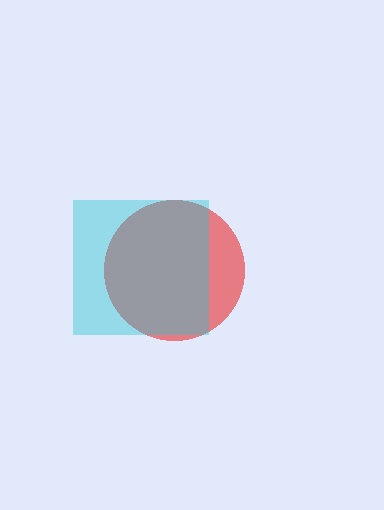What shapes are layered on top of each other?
The layered shapes are: a red circle, a cyan square.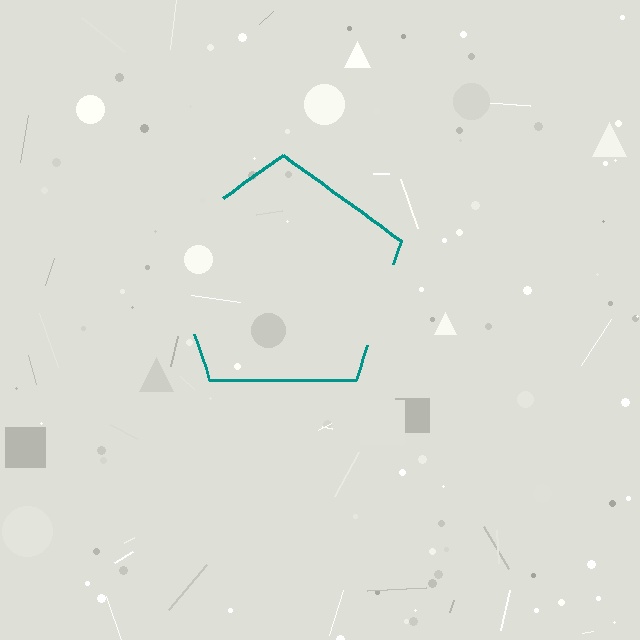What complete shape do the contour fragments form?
The contour fragments form a pentagon.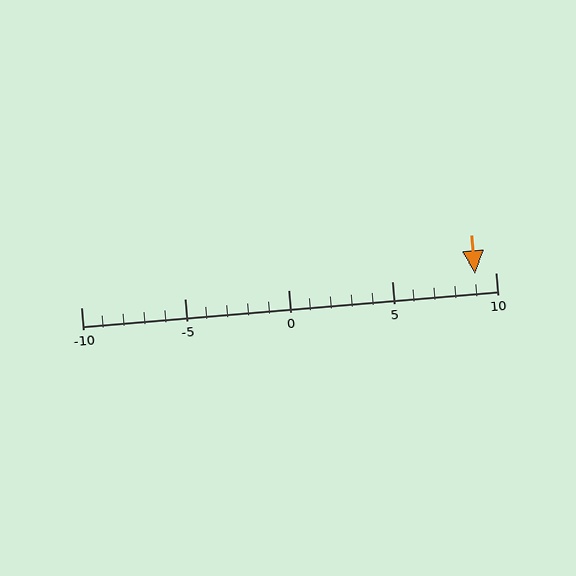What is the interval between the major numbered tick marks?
The major tick marks are spaced 5 units apart.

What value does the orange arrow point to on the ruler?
The orange arrow points to approximately 9.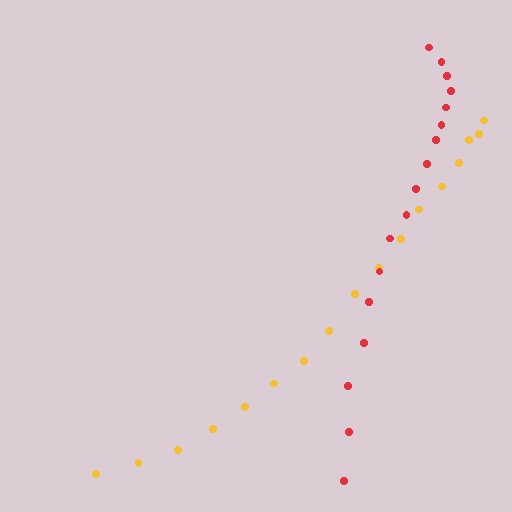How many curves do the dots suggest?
There are 2 distinct paths.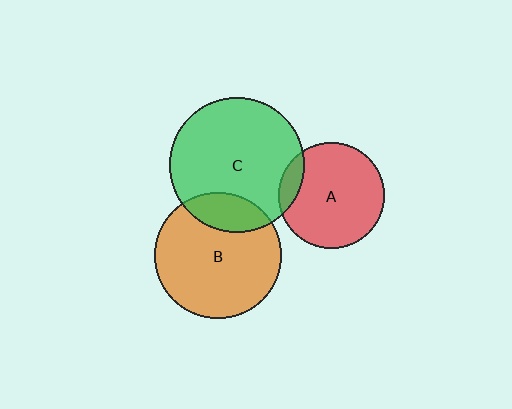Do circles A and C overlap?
Yes.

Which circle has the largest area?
Circle C (green).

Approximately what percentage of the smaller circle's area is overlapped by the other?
Approximately 10%.